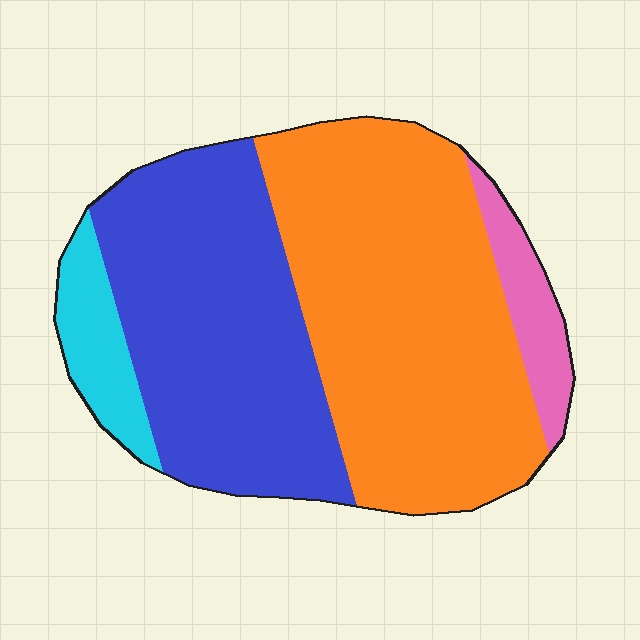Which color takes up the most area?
Orange, at roughly 50%.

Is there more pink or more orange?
Orange.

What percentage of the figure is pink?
Pink takes up about one tenth (1/10) of the figure.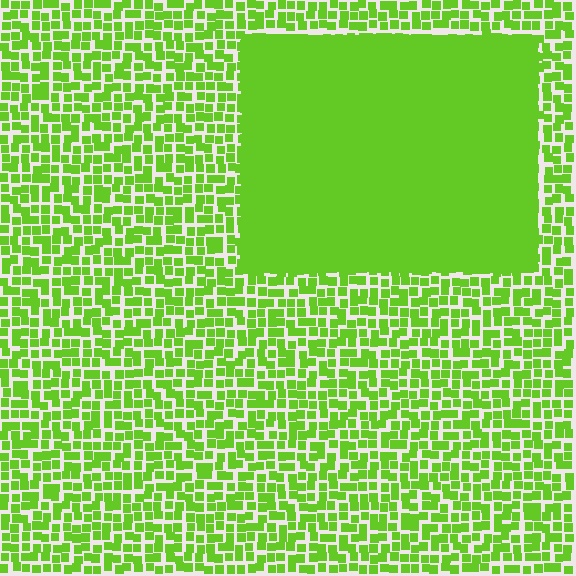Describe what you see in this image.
The image contains small lime elements arranged at two different densities. A rectangle-shaped region is visible where the elements are more densely packed than the surrounding area.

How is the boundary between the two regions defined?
The boundary is defined by a change in element density (approximately 3.0x ratio). All elements are the same color, size, and shape.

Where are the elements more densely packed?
The elements are more densely packed inside the rectangle boundary.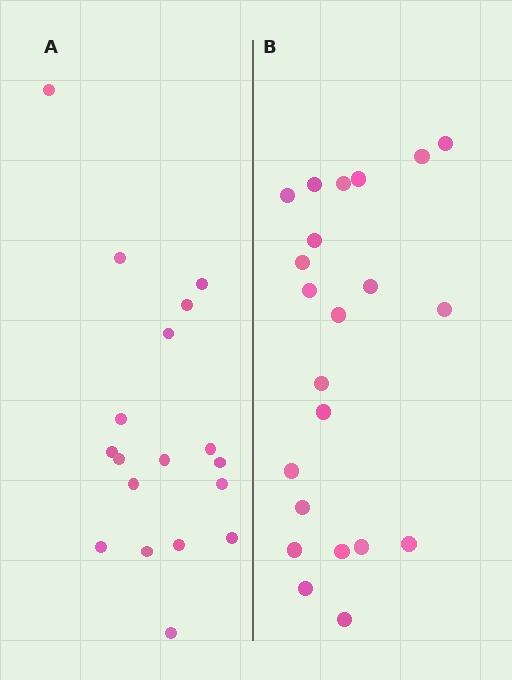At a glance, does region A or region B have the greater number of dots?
Region B (the right region) has more dots.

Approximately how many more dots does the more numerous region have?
Region B has about 4 more dots than region A.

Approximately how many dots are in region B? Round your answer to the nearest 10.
About 20 dots. (The exact count is 22, which rounds to 20.)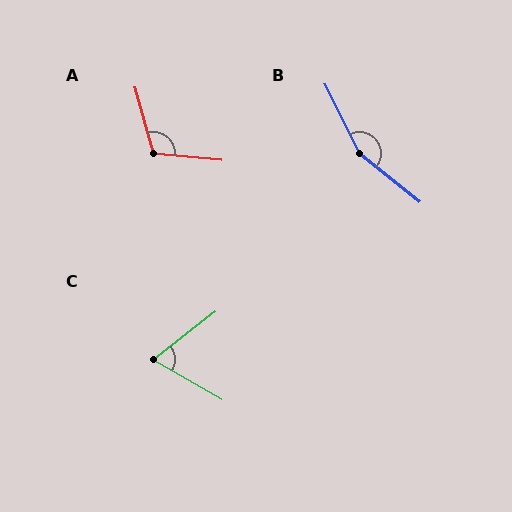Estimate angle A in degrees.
Approximately 111 degrees.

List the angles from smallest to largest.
C (67°), A (111°), B (155°).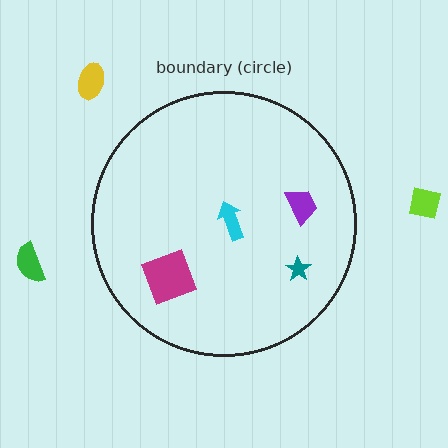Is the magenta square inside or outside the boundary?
Inside.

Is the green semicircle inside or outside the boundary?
Outside.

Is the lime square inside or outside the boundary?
Outside.